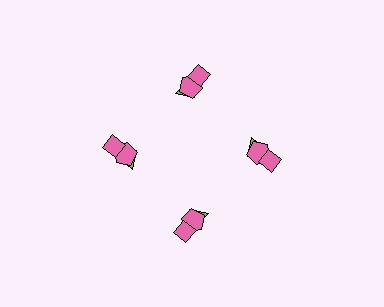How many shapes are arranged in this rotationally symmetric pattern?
There are 12 shapes, arranged in 4 groups of 3.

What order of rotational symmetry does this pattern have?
This pattern has 4-fold rotational symmetry.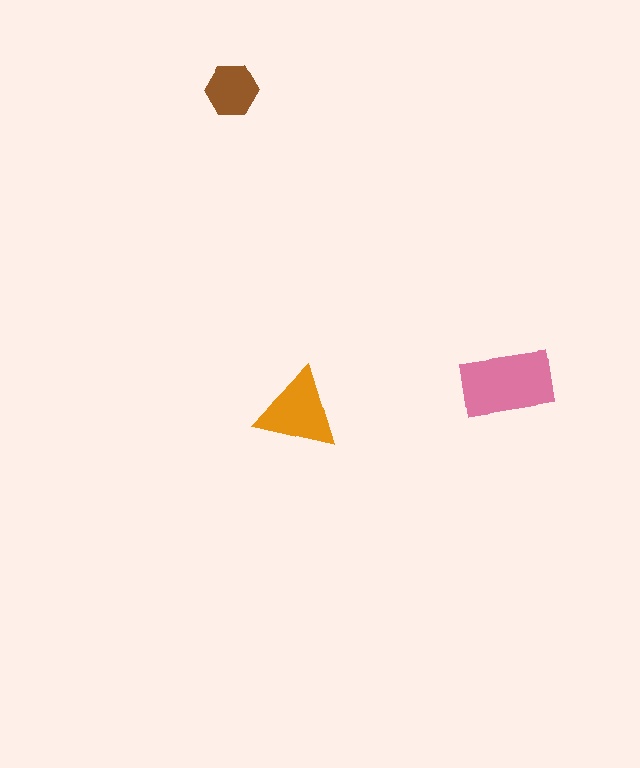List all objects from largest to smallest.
The pink rectangle, the orange triangle, the brown hexagon.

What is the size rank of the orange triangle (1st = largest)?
2nd.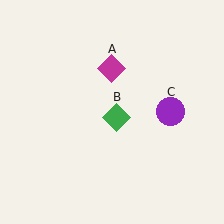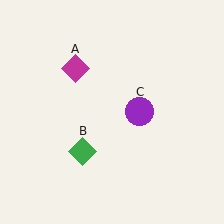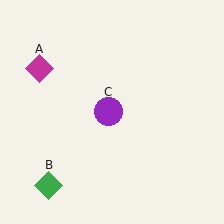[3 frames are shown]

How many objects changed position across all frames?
3 objects changed position: magenta diamond (object A), green diamond (object B), purple circle (object C).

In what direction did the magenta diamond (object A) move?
The magenta diamond (object A) moved left.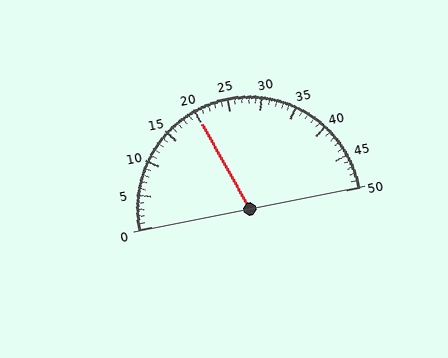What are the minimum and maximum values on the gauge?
The gauge ranges from 0 to 50.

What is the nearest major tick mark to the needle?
The nearest major tick mark is 20.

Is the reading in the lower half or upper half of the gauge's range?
The reading is in the lower half of the range (0 to 50).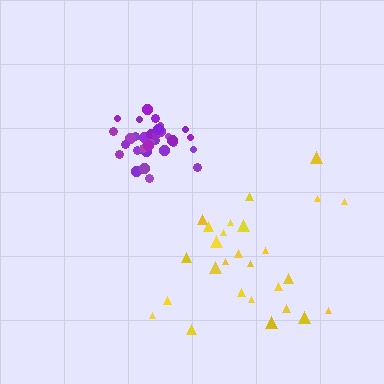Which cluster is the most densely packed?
Purple.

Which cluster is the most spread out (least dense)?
Yellow.